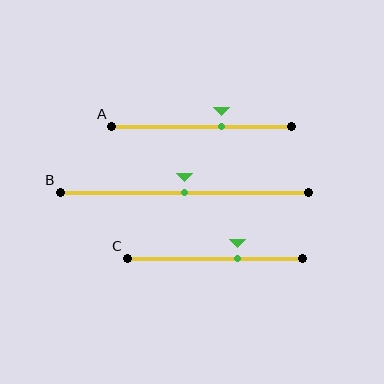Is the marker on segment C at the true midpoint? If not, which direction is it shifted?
No, the marker on segment C is shifted to the right by about 13% of the segment length.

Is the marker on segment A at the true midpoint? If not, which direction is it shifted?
No, the marker on segment A is shifted to the right by about 11% of the segment length.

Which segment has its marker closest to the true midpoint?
Segment B has its marker closest to the true midpoint.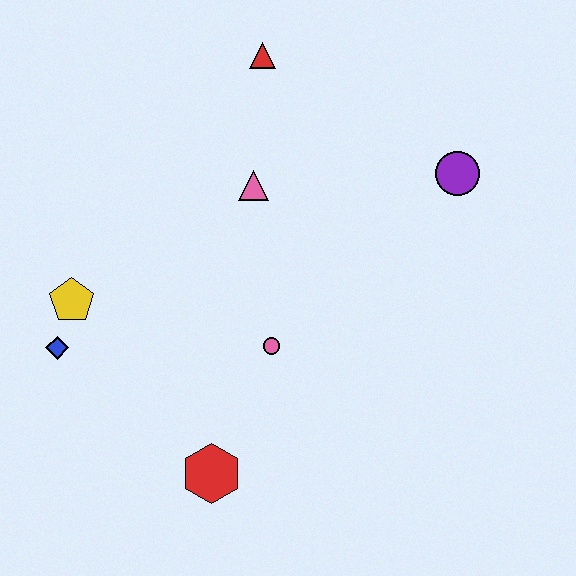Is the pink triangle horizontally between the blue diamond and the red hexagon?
No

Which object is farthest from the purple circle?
The blue diamond is farthest from the purple circle.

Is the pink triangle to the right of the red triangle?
No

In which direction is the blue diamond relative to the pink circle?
The blue diamond is to the left of the pink circle.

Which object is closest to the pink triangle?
The red triangle is closest to the pink triangle.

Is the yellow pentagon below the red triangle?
Yes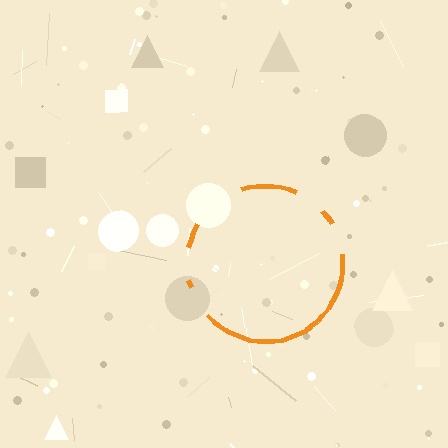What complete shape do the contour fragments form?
The contour fragments form a circle.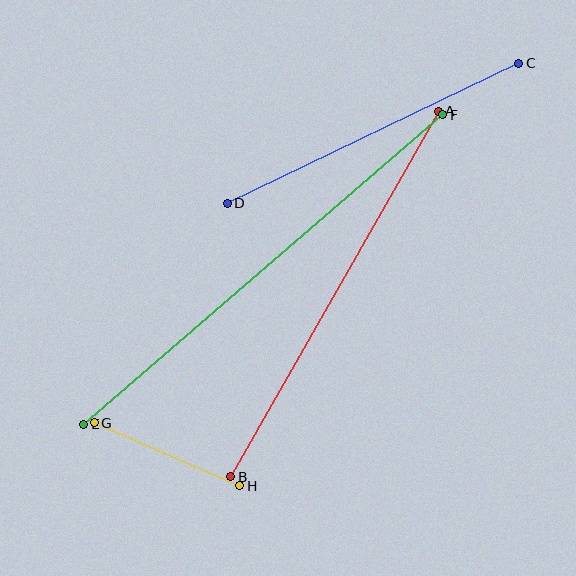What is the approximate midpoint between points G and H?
The midpoint is at approximately (167, 454) pixels.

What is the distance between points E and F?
The distance is approximately 474 pixels.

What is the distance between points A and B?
The distance is approximately 420 pixels.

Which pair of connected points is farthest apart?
Points E and F are farthest apart.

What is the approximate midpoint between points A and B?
The midpoint is at approximately (334, 294) pixels.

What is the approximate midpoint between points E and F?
The midpoint is at approximately (263, 269) pixels.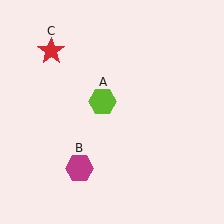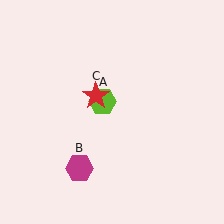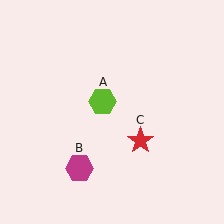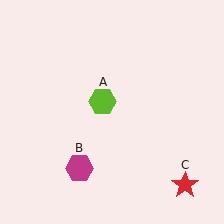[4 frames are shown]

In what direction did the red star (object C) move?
The red star (object C) moved down and to the right.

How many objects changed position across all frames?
1 object changed position: red star (object C).